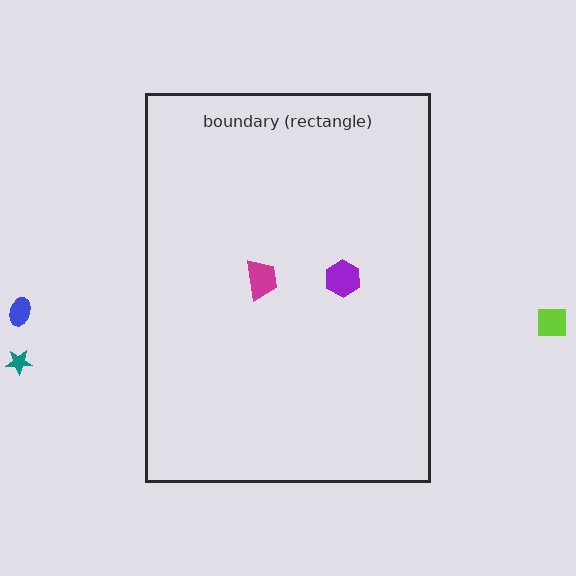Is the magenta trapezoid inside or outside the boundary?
Inside.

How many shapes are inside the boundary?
2 inside, 3 outside.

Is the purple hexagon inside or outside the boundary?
Inside.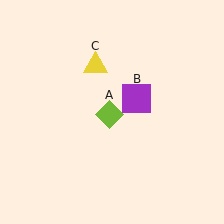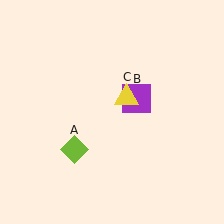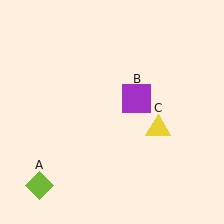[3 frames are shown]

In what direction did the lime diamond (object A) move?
The lime diamond (object A) moved down and to the left.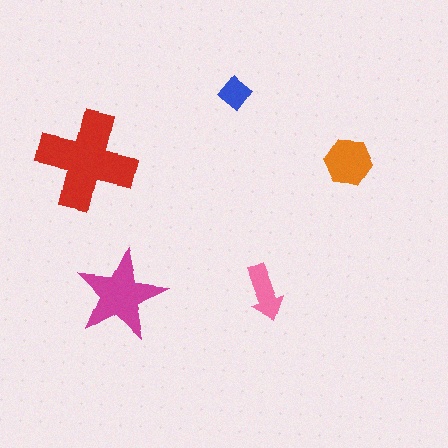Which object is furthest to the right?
The orange hexagon is rightmost.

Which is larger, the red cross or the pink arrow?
The red cross.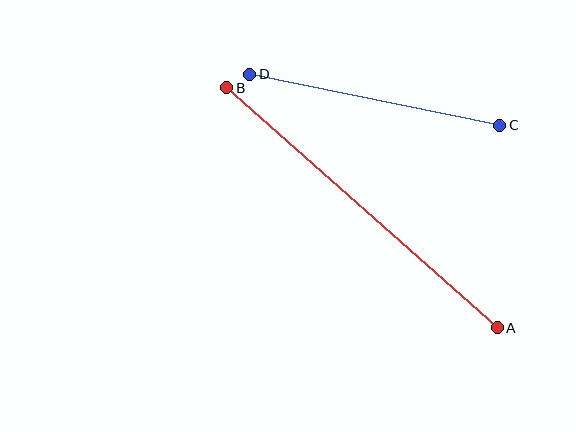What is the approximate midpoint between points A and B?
The midpoint is at approximately (362, 208) pixels.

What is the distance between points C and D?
The distance is approximately 255 pixels.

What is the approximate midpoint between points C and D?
The midpoint is at approximately (375, 100) pixels.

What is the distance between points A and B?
The distance is approximately 361 pixels.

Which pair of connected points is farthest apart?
Points A and B are farthest apart.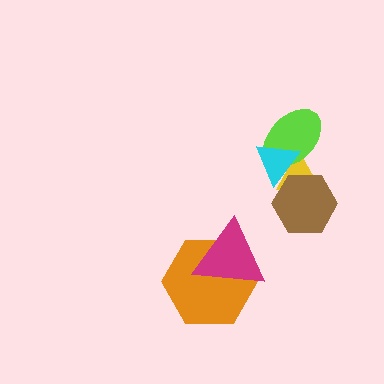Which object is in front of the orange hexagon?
The magenta triangle is in front of the orange hexagon.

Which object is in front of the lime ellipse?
The cyan triangle is in front of the lime ellipse.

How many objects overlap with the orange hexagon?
1 object overlaps with the orange hexagon.